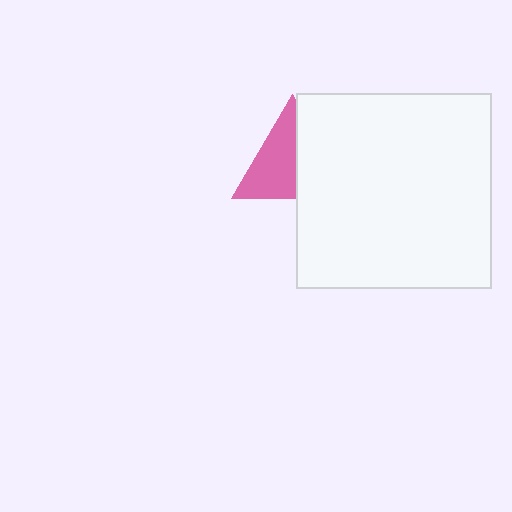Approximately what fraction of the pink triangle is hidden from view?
Roughly 45% of the pink triangle is hidden behind the white square.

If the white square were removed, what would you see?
You would see the complete pink triangle.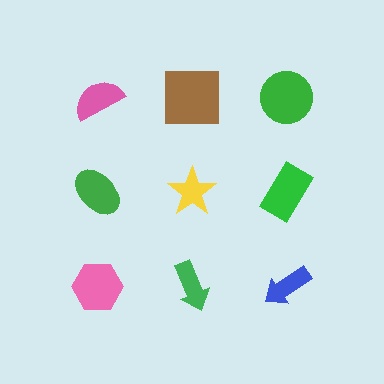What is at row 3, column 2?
A green arrow.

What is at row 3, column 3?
A blue arrow.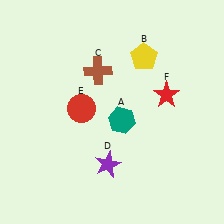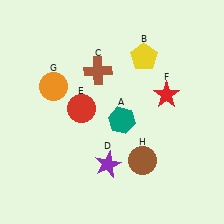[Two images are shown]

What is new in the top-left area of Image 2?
An orange circle (G) was added in the top-left area of Image 2.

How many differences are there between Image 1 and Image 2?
There are 2 differences between the two images.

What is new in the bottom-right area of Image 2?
A brown circle (H) was added in the bottom-right area of Image 2.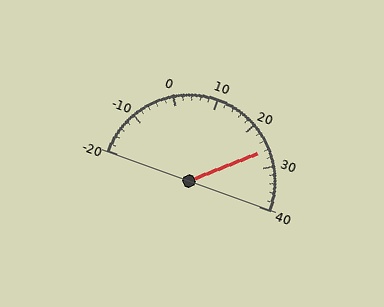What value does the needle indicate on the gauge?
The needle indicates approximately 26.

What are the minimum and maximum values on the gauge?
The gauge ranges from -20 to 40.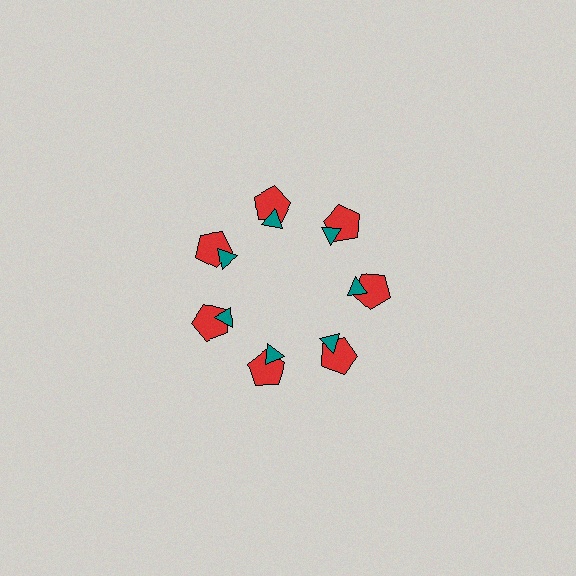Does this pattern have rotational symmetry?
Yes, this pattern has 7-fold rotational symmetry. It looks the same after rotating 51 degrees around the center.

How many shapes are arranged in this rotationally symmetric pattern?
There are 14 shapes, arranged in 7 groups of 2.